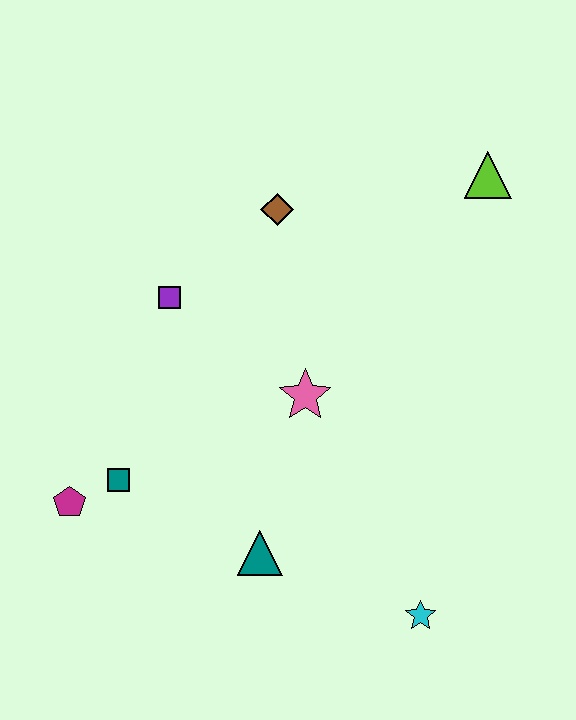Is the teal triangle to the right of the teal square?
Yes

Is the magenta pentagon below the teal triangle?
No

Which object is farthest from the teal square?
The lime triangle is farthest from the teal square.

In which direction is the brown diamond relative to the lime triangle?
The brown diamond is to the left of the lime triangle.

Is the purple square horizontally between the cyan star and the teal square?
Yes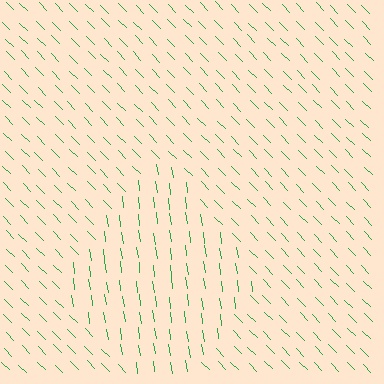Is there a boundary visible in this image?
Yes, there is a texture boundary formed by a change in line orientation.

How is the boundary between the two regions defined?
The boundary is defined purely by a change in line orientation (approximately 37 degrees difference). All lines are the same color and thickness.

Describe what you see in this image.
The image is filled with small green line segments. A diamond region in the image has lines oriented differently from the surrounding lines, creating a visible texture boundary.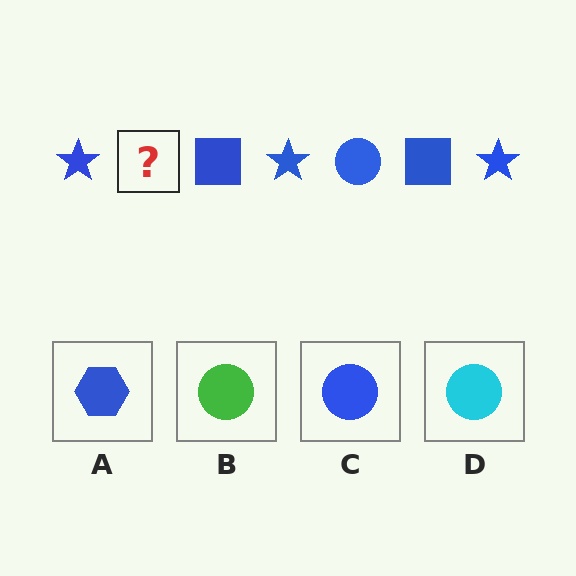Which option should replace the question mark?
Option C.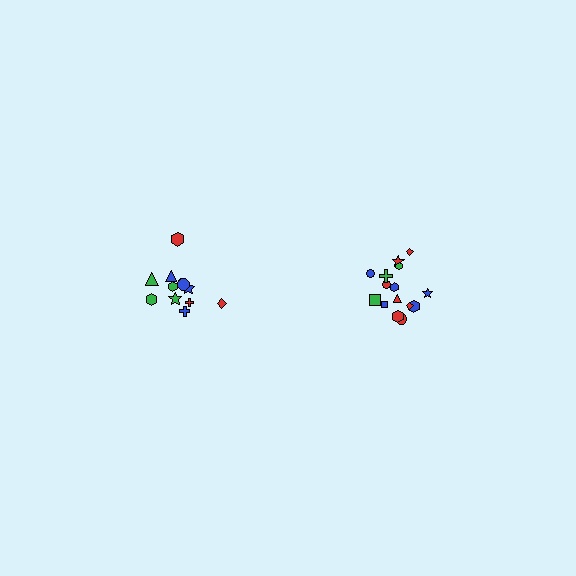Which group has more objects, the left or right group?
The right group.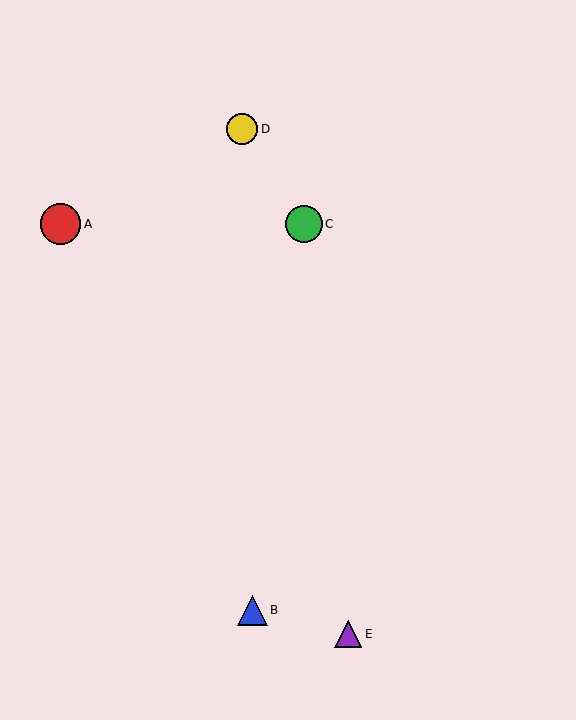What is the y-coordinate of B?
Object B is at y≈610.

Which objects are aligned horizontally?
Objects A, C are aligned horizontally.